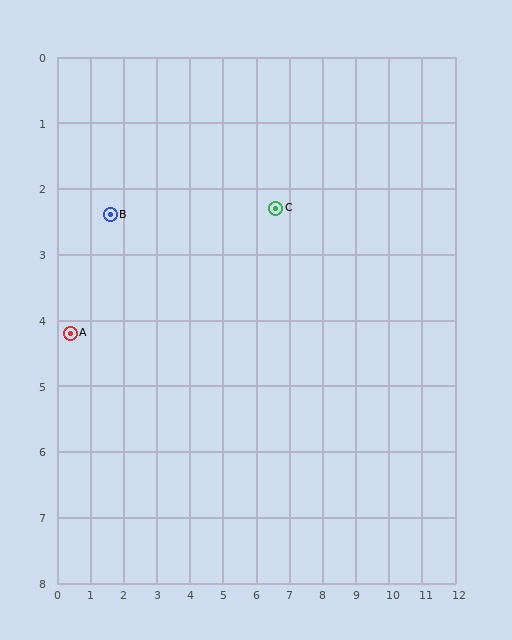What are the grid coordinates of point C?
Point C is at approximately (6.6, 2.3).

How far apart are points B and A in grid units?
Points B and A are about 2.2 grid units apart.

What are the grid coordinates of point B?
Point B is at approximately (1.6, 2.4).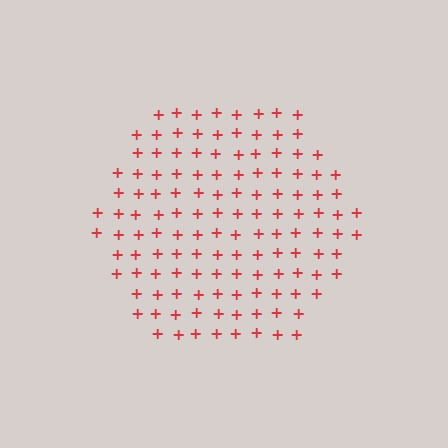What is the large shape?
The large shape is a hexagon.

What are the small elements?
The small elements are plus signs.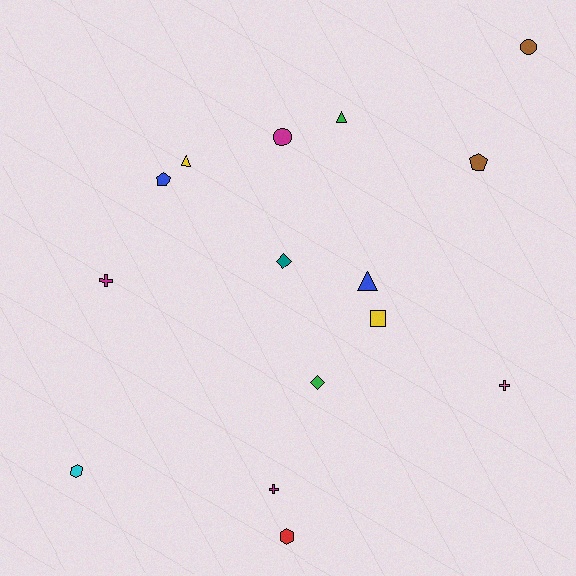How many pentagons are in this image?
There are 2 pentagons.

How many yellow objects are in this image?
There are 2 yellow objects.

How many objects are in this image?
There are 15 objects.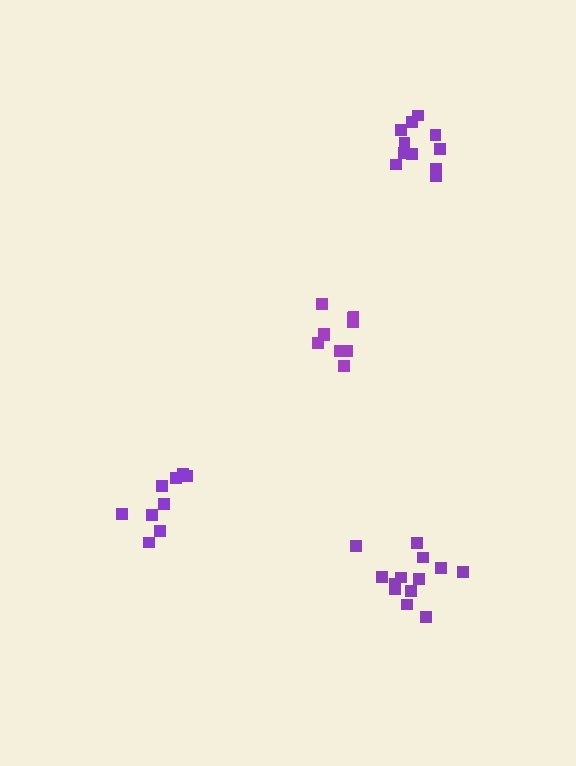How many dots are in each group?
Group 1: 11 dots, Group 2: 13 dots, Group 3: 10 dots, Group 4: 9 dots (43 total).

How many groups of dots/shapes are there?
There are 4 groups.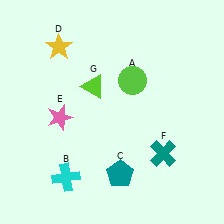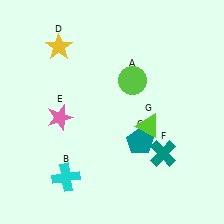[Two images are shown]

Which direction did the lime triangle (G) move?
The lime triangle (G) moved right.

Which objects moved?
The objects that moved are: the teal pentagon (C), the lime triangle (G).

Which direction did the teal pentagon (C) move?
The teal pentagon (C) moved up.